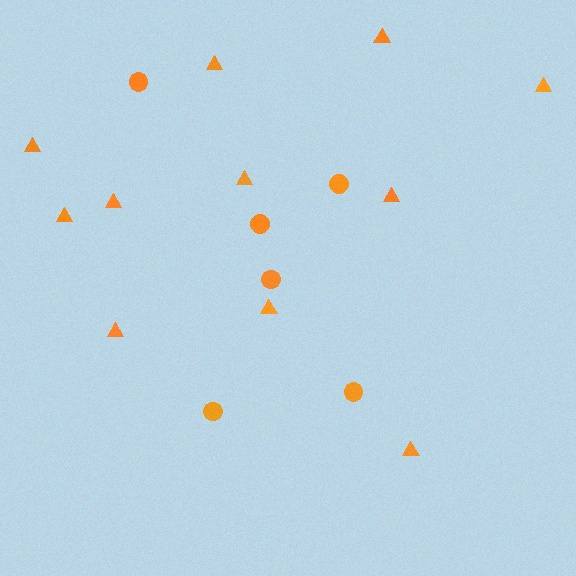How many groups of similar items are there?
There are 2 groups: one group of circles (6) and one group of triangles (11).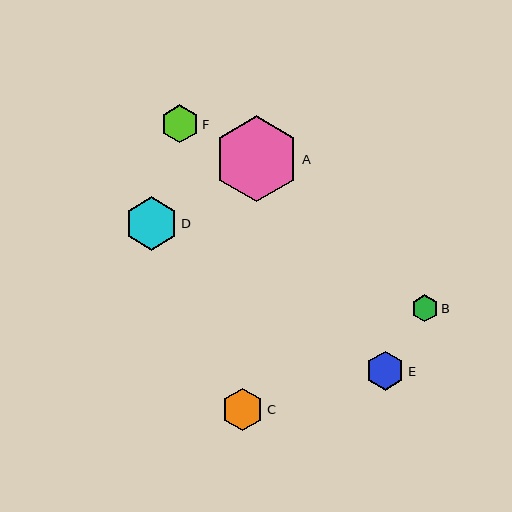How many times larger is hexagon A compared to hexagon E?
Hexagon A is approximately 2.2 times the size of hexagon E.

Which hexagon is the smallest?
Hexagon B is the smallest with a size of approximately 27 pixels.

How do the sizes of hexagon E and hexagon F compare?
Hexagon E and hexagon F are approximately the same size.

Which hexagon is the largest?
Hexagon A is the largest with a size of approximately 86 pixels.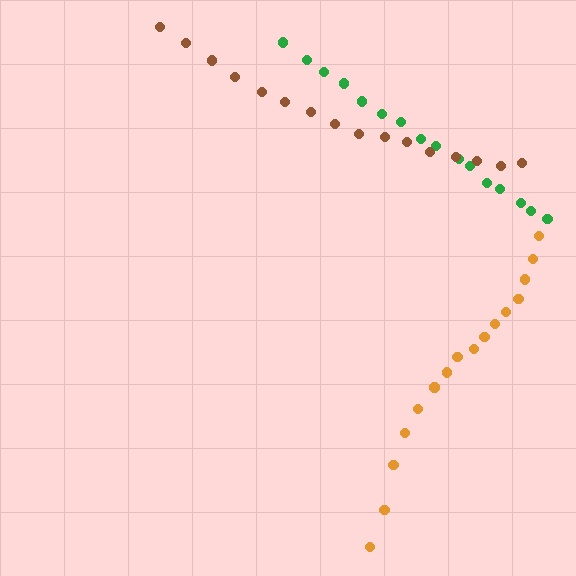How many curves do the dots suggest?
There are 3 distinct paths.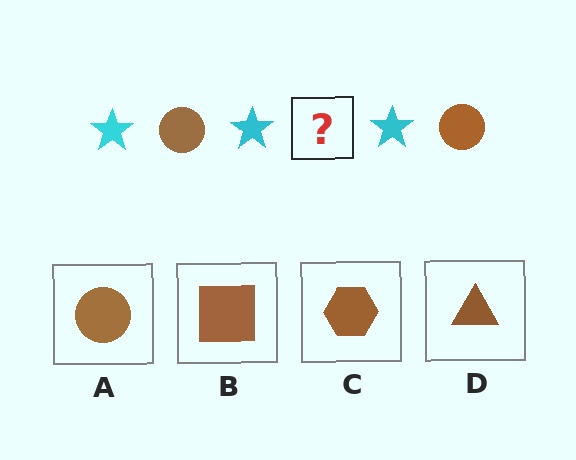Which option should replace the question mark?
Option A.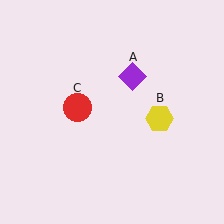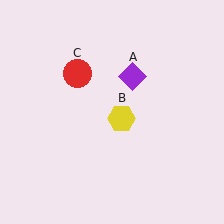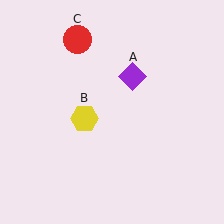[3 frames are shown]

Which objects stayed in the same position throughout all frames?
Purple diamond (object A) remained stationary.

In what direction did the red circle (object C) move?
The red circle (object C) moved up.